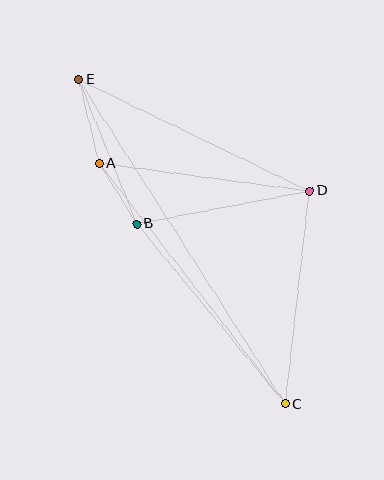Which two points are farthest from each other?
Points C and E are farthest from each other.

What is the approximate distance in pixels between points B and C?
The distance between B and C is approximately 233 pixels.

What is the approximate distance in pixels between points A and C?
The distance between A and C is approximately 304 pixels.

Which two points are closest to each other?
Points A and B are closest to each other.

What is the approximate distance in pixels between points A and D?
The distance between A and D is approximately 212 pixels.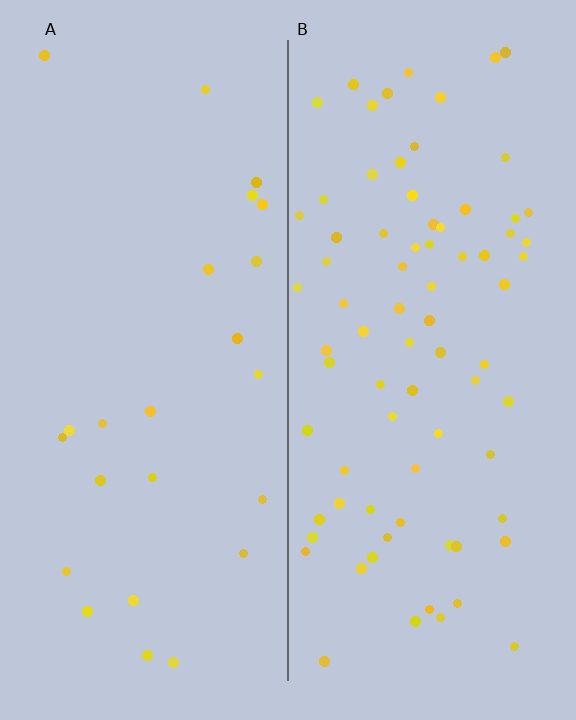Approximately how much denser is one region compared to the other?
Approximately 3.3× — region B over region A.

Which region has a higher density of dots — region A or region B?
B (the right).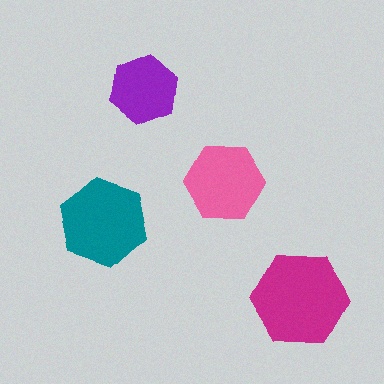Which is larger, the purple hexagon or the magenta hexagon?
The magenta one.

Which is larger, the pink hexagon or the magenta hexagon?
The magenta one.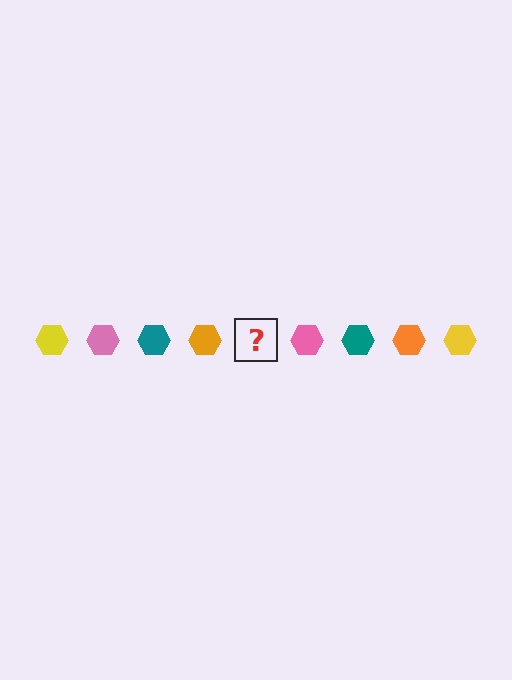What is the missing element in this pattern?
The missing element is a yellow hexagon.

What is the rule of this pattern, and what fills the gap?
The rule is that the pattern cycles through yellow, pink, teal, orange hexagons. The gap should be filled with a yellow hexagon.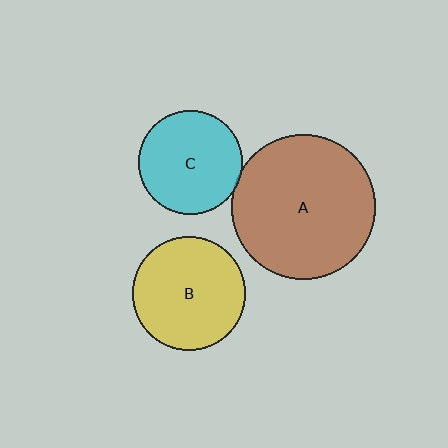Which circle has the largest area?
Circle A (brown).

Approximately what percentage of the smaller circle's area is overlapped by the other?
Approximately 5%.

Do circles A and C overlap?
Yes.